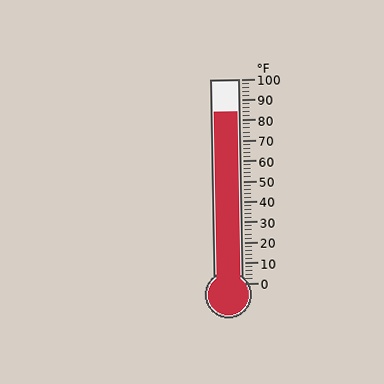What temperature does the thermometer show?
The thermometer shows approximately 84°F.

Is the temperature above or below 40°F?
The temperature is above 40°F.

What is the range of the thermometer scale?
The thermometer scale ranges from 0°F to 100°F.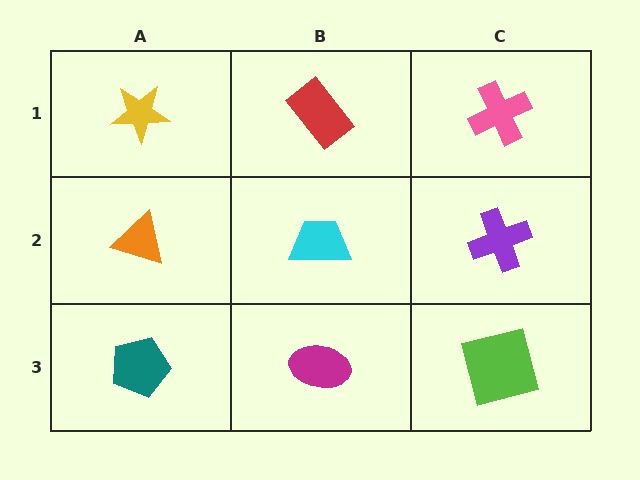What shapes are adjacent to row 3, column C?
A purple cross (row 2, column C), a magenta ellipse (row 3, column B).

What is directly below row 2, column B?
A magenta ellipse.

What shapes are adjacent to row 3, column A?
An orange triangle (row 2, column A), a magenta ellipse (row 3, column B).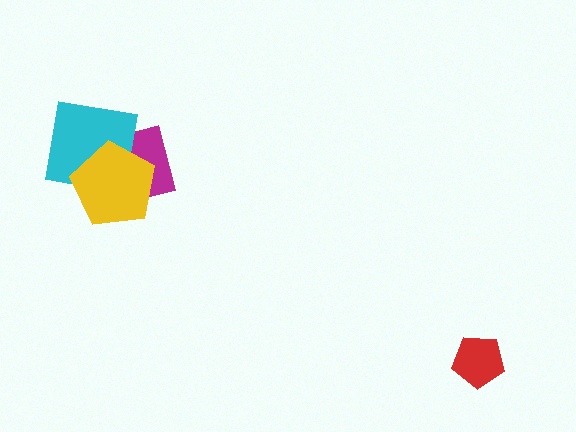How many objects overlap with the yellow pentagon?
2 objects overlap with the yellow pentagon.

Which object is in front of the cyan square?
The yellow pentagon is in front of the cyan square.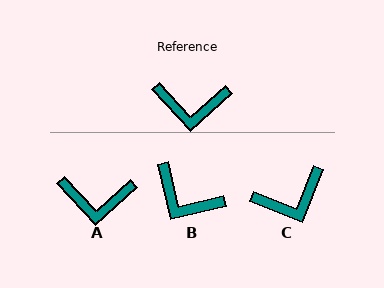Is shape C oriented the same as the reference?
No, it is off by about 26 degrees.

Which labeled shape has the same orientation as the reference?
A.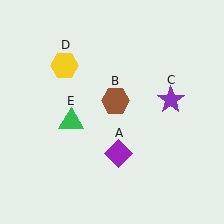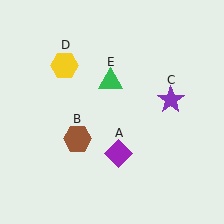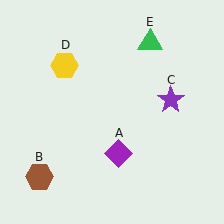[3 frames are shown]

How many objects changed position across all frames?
2 objects changed position: brown hexagon (object B), green triangle (object E).